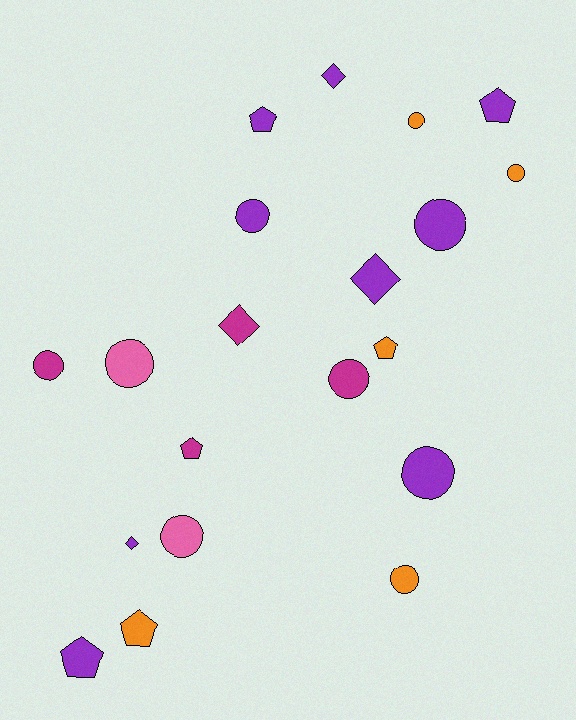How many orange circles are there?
There are 3 orange circles.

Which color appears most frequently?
Purple, with 9 objects.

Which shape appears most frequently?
Circle, with 10 objects.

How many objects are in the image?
There are 20 objects.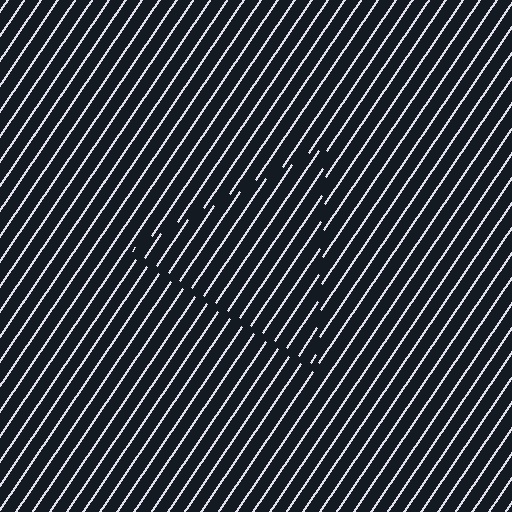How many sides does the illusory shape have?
3 sides — the line-ends trace a triangle.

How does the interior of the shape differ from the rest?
The interior of the shape contains the same grating, shifted by half a period — the contour is defined by the phase discontinuity where line-ends from the inner and outer gratings abut.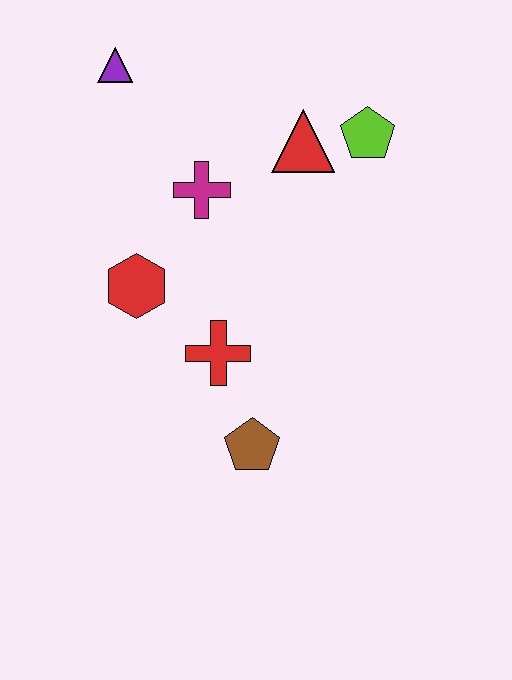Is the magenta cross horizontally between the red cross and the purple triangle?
Yes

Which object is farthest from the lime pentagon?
The brown pentagon is farthest from the lime pentagon.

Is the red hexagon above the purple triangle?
No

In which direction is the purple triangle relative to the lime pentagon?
The purple triangle is to the left of the lime pentagon.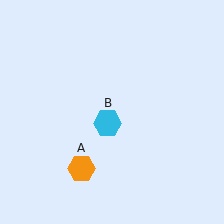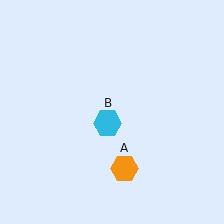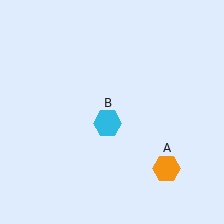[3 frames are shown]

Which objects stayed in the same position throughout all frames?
Cyan hexagon (object B) remained stationary.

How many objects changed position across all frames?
1 object changed position: orange hexagon (object A).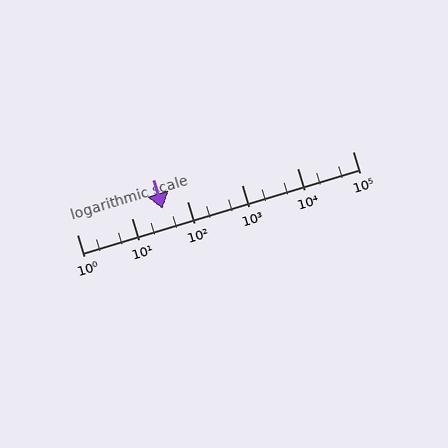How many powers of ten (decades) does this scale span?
The scale spans 5 decades, from 1 to 100000.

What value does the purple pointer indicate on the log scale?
The pointer indicates approximately 36.